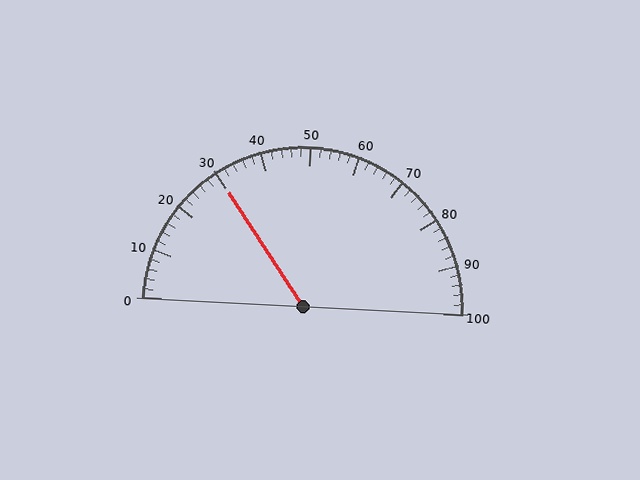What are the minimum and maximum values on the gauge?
The gauge ranges from 0 to 100.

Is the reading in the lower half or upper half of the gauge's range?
The reading is in the lower half of the range (0 to 100).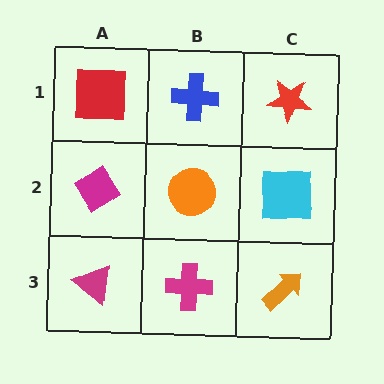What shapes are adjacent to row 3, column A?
A magenta diamond (row 2, column A), a magenta cross (row 3, column B).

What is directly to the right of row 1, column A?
A blue cross.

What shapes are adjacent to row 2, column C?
A red star (row 1, column C), an orange arrow (row 3, column C), an orange circle (row 2, column B).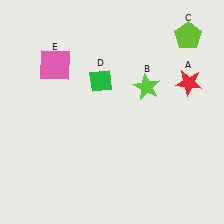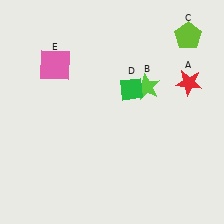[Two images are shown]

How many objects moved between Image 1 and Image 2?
1 object moved between the two images.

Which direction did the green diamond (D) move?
The green diamond (D) moved right.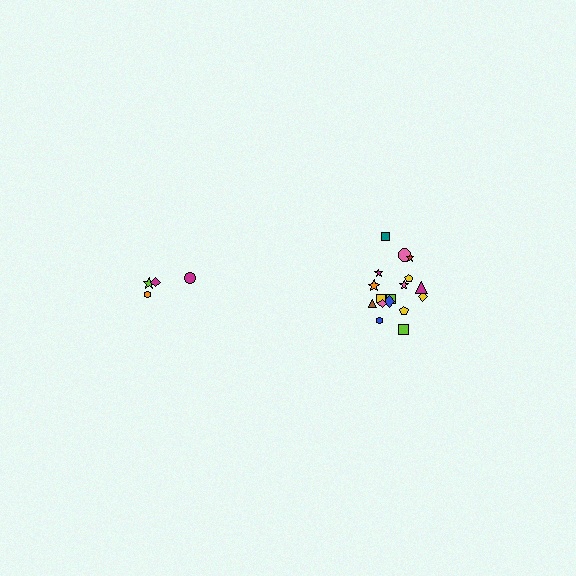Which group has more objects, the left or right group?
The right group.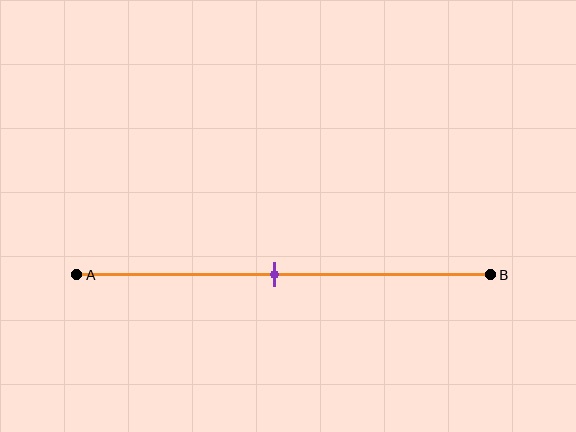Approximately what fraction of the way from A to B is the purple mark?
The purple mark is approximately 50% of the way from A to B.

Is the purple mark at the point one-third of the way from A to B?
No, the mark is at about 50% from A, not at the 33% one-third point.